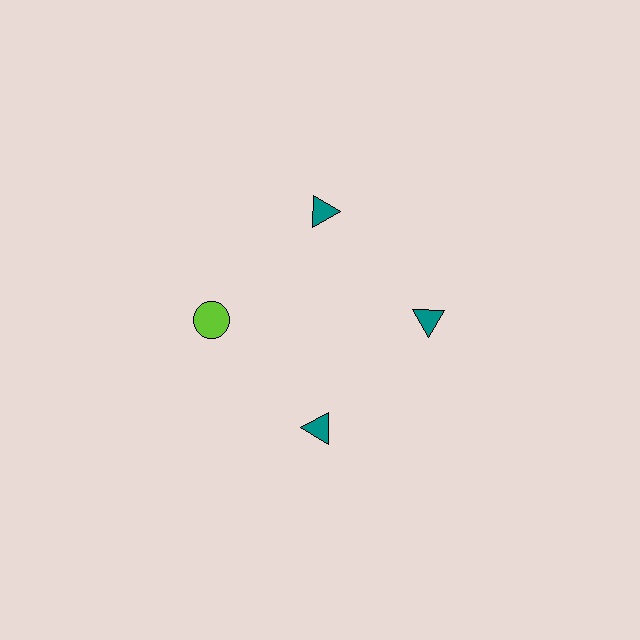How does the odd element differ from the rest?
It differs in both color (lime instead of teal) and shape (circle instead of triangle).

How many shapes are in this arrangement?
There are 4 shapes arranged in a ring pattern.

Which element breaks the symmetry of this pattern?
The lime circle at roughly the 9 o'clock position breaks the symmetry. All other shapes are teal triangles.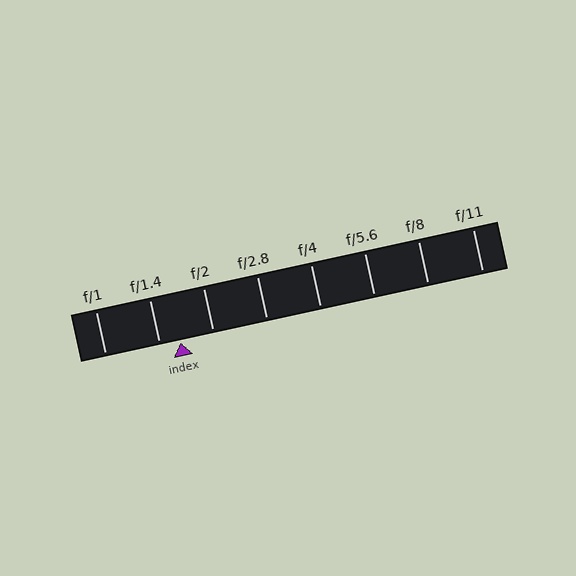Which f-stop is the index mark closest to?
The index mark is closest to f/1.4.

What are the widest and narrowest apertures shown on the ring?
The widest aperture shown is f/1 and the narrowest is f/11.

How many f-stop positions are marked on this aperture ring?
There are 8 f-stop positions marked.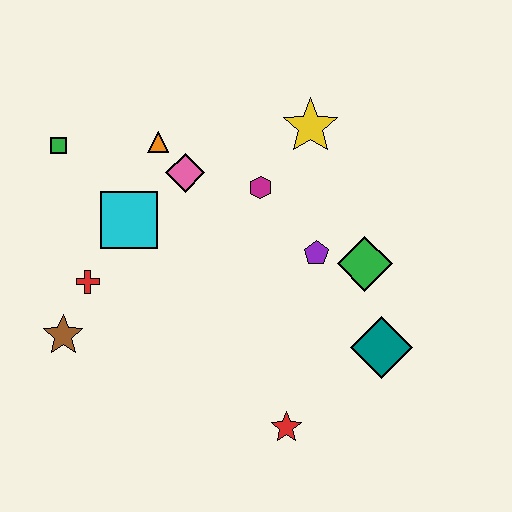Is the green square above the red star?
Yes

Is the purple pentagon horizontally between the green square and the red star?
No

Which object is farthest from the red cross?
The teal diamond is farthest from the red cross.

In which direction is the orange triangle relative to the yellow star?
The orange triangle is to the left of the yellow star.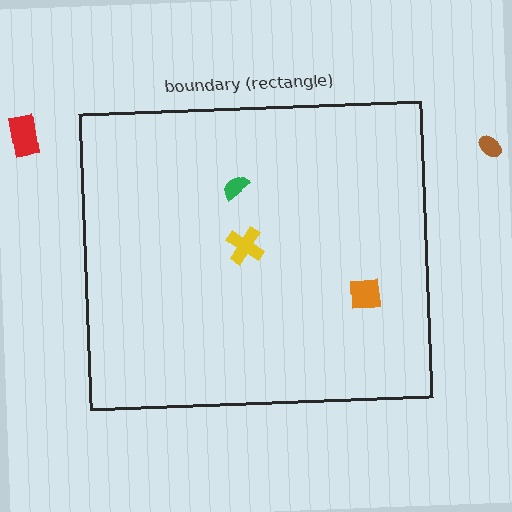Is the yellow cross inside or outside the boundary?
Inside.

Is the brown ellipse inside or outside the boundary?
Outside.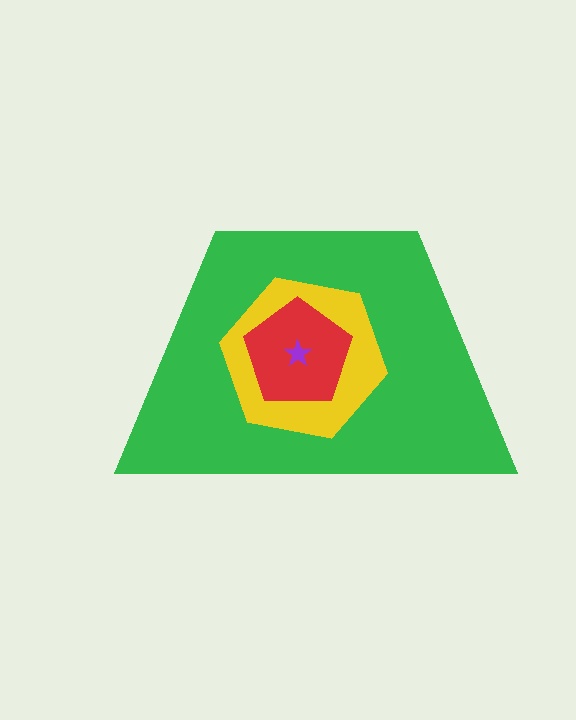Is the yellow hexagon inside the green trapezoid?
Yes.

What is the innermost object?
The purple star.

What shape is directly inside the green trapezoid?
The yellow hexagon.